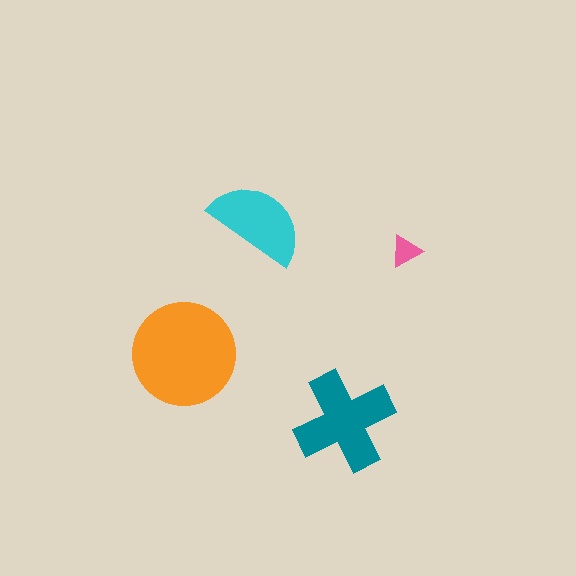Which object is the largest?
The orange circle.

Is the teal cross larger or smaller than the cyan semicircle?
Larger.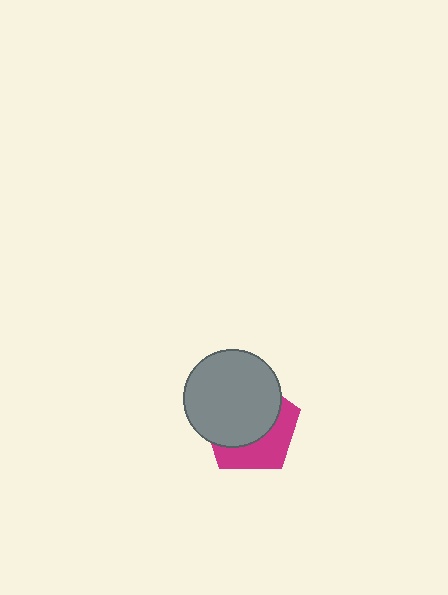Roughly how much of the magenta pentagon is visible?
A small part of it is visible (roughly 40%).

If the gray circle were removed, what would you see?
You would see the complete magenta pentagon.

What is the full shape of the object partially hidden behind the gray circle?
The partially hidden object is a magenta pentagon.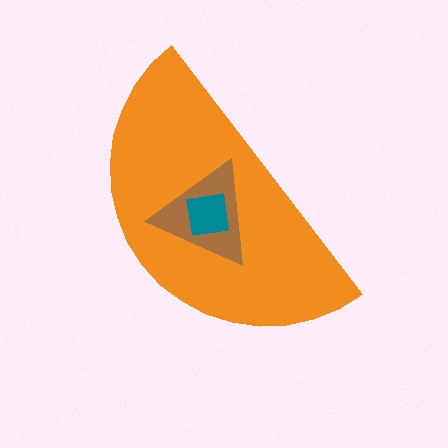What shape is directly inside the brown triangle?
The teal square.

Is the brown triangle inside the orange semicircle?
Yes.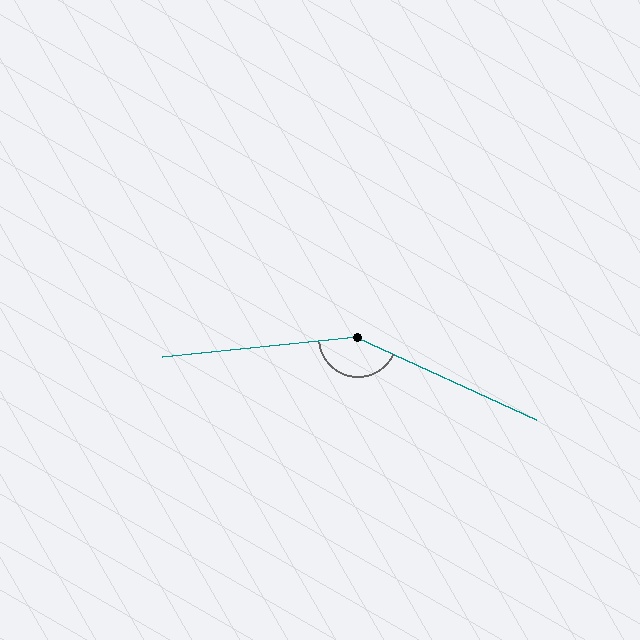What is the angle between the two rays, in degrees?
Approximately 150 degrees.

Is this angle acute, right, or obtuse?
It is obtuse.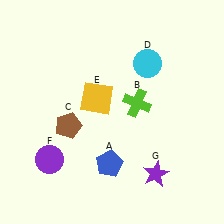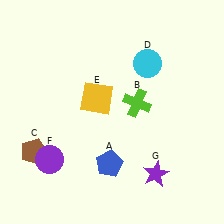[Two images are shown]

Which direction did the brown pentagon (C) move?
The brown pentagon (C) moved left.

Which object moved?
The brown pentagon (C) moved left.